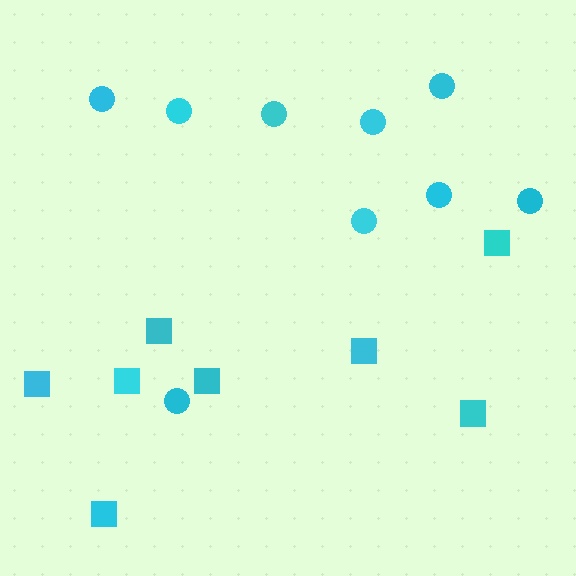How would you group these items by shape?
There are 2 groups: one group of squares (8) and one group of circles (9).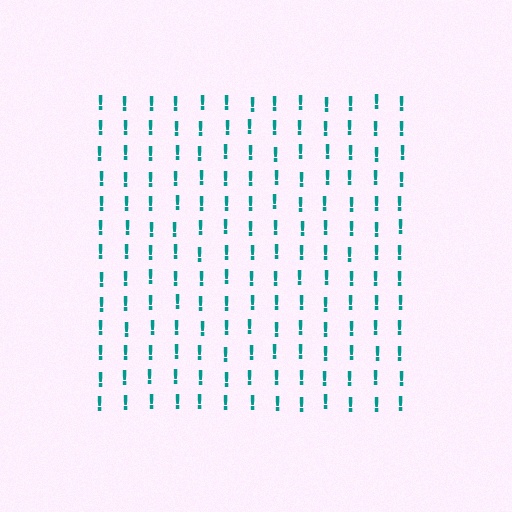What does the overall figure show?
The overall figure shows a square.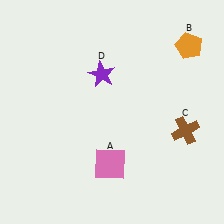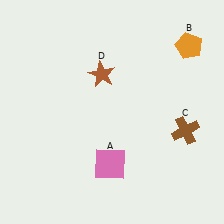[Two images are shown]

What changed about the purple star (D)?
In Image 1, D is purple. In Image 2, it changed to brown.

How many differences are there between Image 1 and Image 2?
There is 1 difference between the two images.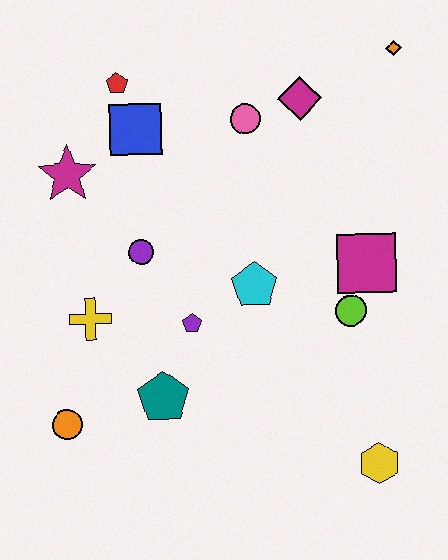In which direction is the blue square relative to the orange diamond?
The blue square is to the left of the orange diamond.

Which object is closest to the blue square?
The red pentagon is closest to the blue square.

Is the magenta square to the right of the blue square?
Yes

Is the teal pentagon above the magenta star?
No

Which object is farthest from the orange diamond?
The orange circle is farthest from the orange diamond.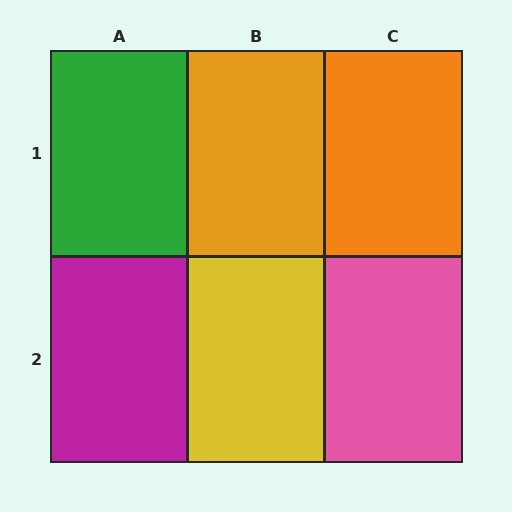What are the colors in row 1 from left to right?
Green, orange, orange.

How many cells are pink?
1 cell is pink.